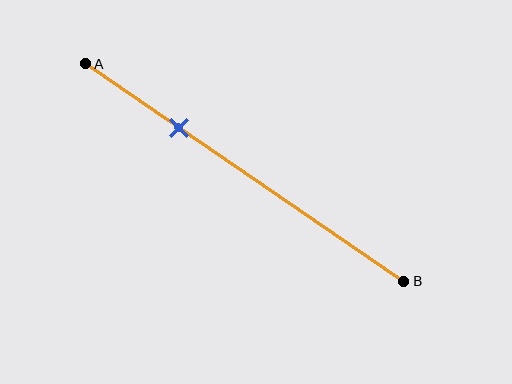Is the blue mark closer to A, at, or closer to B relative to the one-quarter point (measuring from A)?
The blue mark is closer to point B than the one-quarter point of segment AB.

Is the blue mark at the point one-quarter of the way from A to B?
No, the mark is at about 30% from A, not at the 25% one-quarter point.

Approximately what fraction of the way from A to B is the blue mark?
The blue mark is approximately 30% of the way from A to B.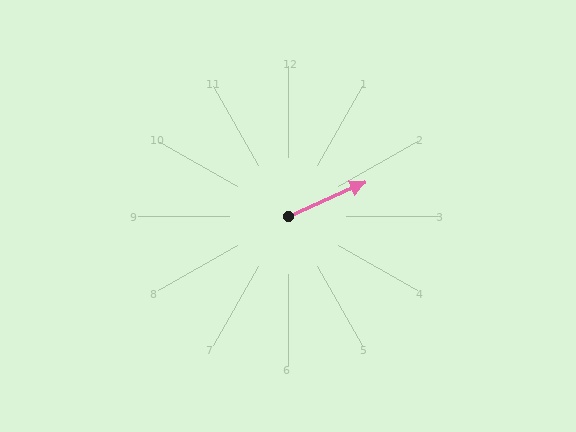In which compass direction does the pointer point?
Northeast.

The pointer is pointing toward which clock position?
Roughly 2 o'clock.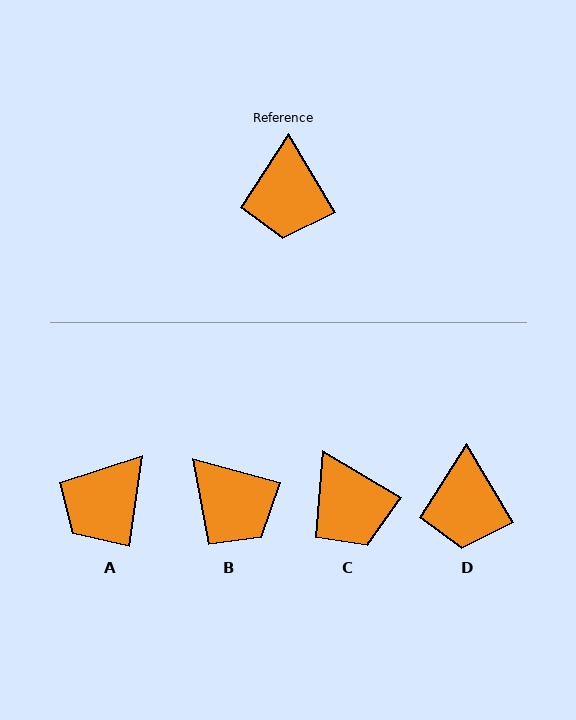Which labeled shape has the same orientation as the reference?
D.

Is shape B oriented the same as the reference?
No, it is off by about 44 degrees.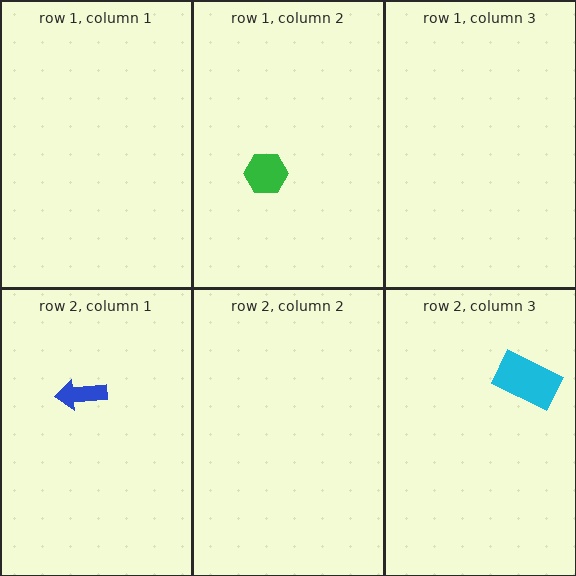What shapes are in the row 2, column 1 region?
The blue arrow.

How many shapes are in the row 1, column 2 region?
1.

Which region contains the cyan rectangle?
The row 2, column 3 region.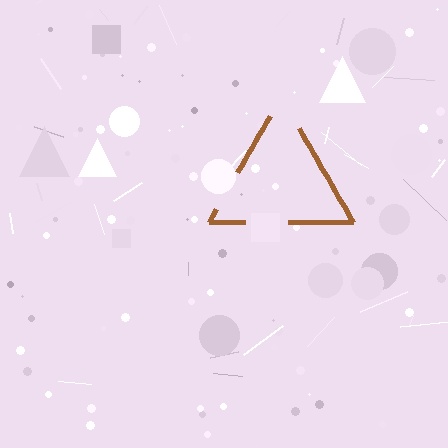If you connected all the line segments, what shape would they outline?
They would outline a triangle.